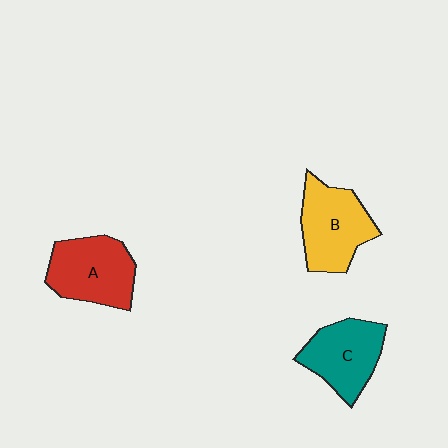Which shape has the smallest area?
Shape C (teal).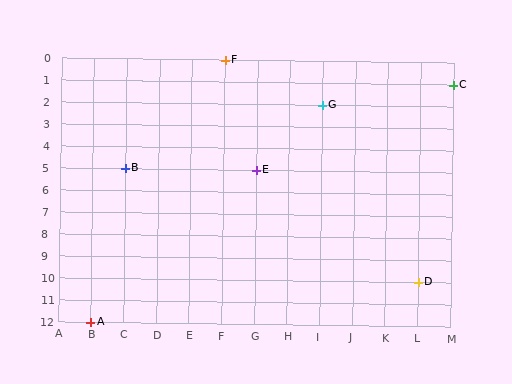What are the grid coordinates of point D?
Point D is at grid coordinates (L, 10).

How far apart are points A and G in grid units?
Points A and G are 7 columns and 10 rows apart (about 12.2 grid units diagonally).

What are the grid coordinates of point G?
Point G is at grid coordinates (I, 2).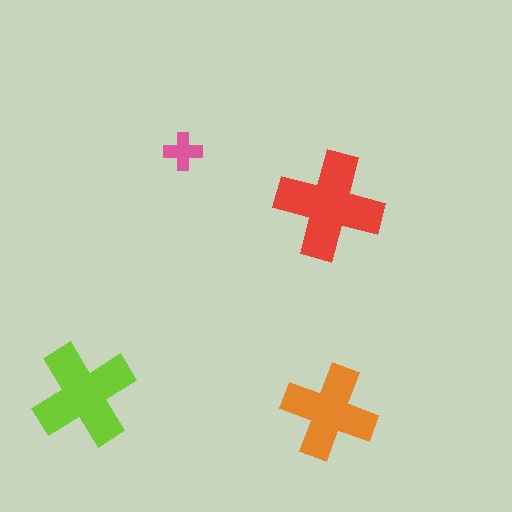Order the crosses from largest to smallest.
the red one, the lime one, the orange one, the pink one.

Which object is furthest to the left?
The lime cross is leftmost.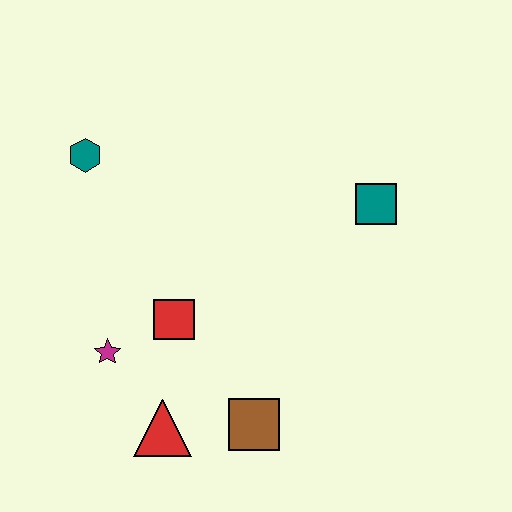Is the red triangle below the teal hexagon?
Yes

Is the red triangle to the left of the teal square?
Yes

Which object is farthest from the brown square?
The teal hexagon is farthest from the brown square.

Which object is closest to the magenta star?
The red square is closest to the magenta star.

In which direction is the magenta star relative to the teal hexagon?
The magenta star is below the teal hexagon.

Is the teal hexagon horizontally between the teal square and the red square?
No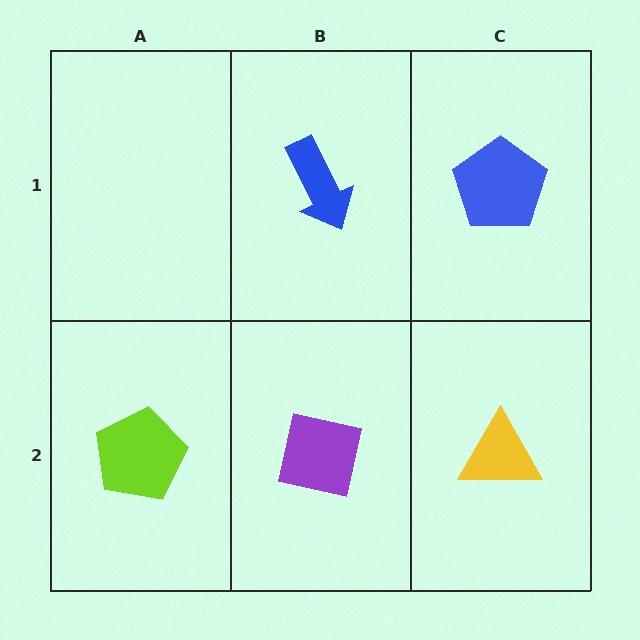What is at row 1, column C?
A blue pentagon.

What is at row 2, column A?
A lime pentagon.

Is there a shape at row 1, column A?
No, that cell is empty.